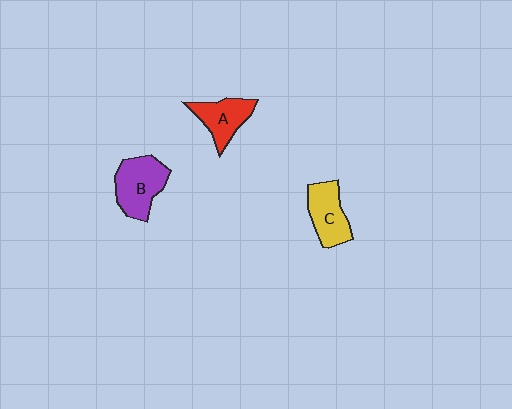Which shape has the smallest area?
Shape A (red).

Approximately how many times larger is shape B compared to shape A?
Approximately 1.3 times.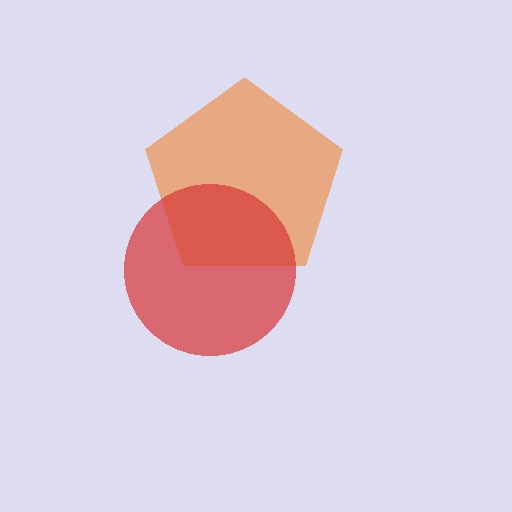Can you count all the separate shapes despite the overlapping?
Yes, there are 2 separate shapes.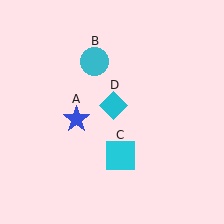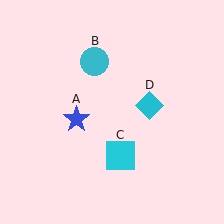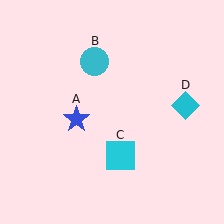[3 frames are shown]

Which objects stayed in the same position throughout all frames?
Blue star (object A) and cyan circle (object B) and cyan square (object C) remained stationary.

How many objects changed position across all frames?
1 object changed position: cyan diamond (object D).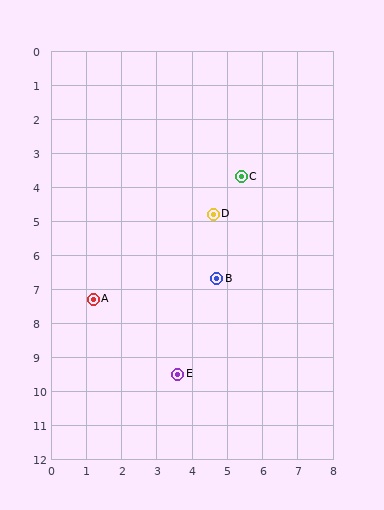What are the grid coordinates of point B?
Point B is at approximately (4.7, 6.7).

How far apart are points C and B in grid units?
Points C and B are about 3.1 grid units apart.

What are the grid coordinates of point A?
Point A is at approximately (1.2, 7.3).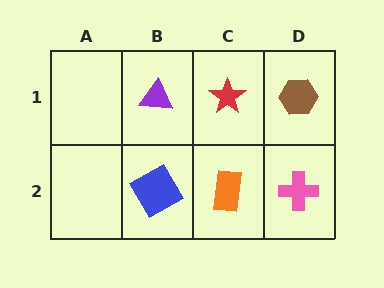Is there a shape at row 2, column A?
No, that cell is empty.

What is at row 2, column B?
A blue diamond.